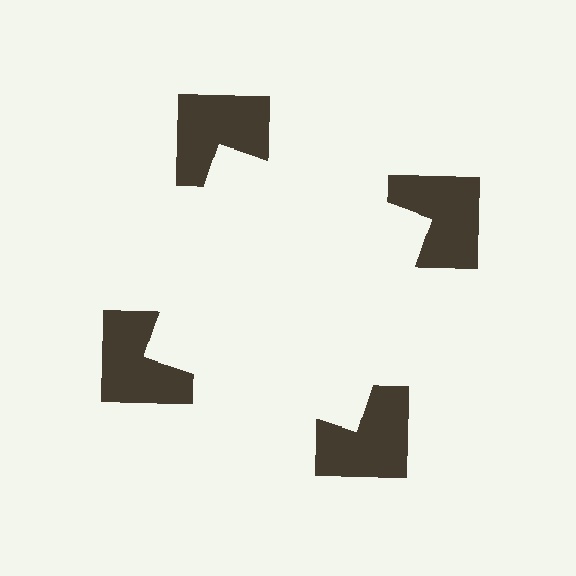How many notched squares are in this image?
There are 4 — one at each vertex of the illusory square.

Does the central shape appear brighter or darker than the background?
It typically appears slightly brighter than the background, even though no actual brightness change is drawn.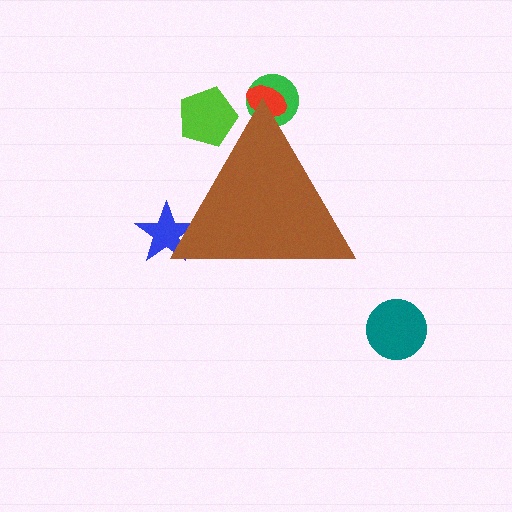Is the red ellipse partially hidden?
Yes, the red ellipse is partially hidden behind the brown triangle.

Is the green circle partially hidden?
Yes, the green circle is partially hidden behind the brown triangle.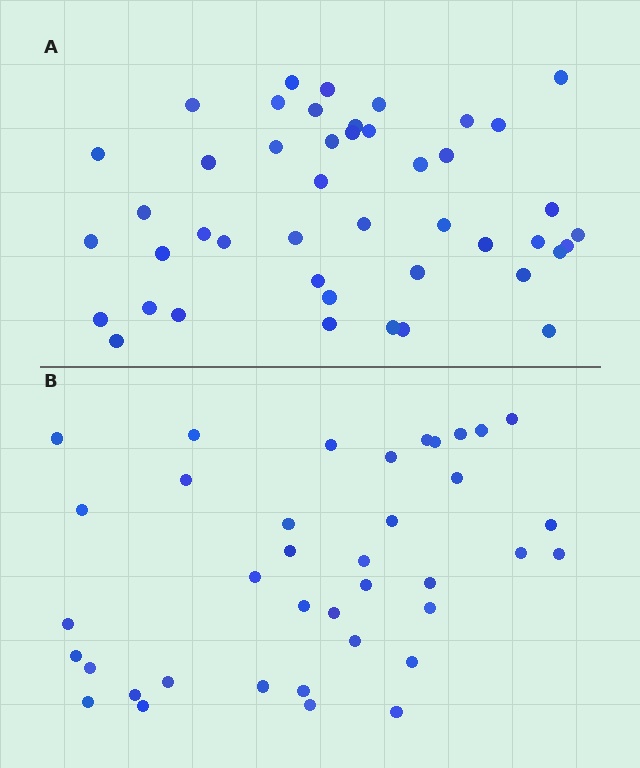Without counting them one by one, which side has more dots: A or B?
Region A (the top region) has more dots.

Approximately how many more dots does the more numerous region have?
Region A has roughly 8 or so more dots than region B.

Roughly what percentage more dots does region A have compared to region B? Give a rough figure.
About 20% more.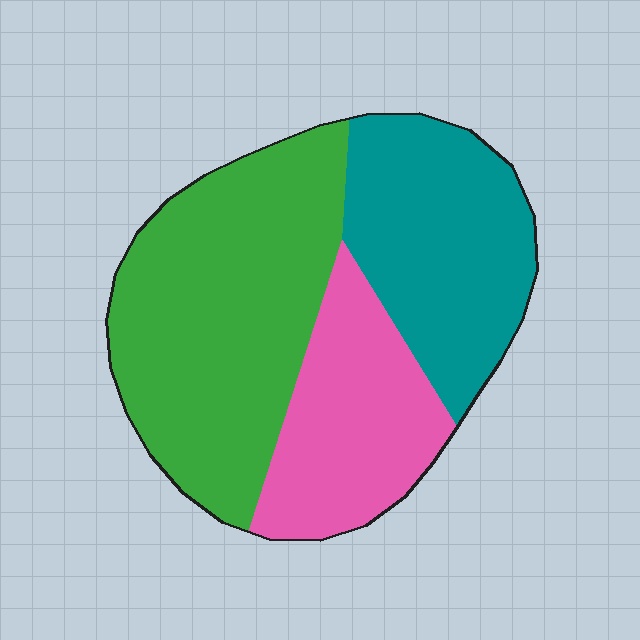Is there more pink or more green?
Green.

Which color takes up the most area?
Green, at roughly 45%.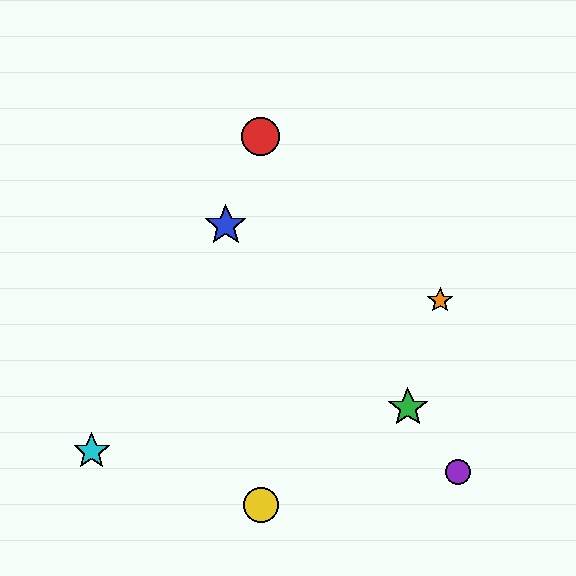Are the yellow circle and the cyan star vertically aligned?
No, the yellow circle is at x≈261 and the cyan star is at x≈92.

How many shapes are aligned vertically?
2 shapes (the red circle, the yellow circle) are aligned vertically.